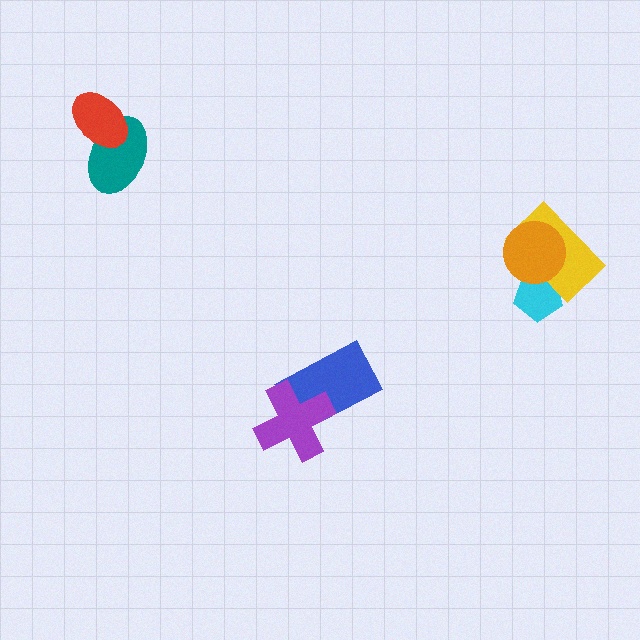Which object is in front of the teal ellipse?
The red ellipse is in front of the teal ellipse.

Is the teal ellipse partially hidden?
Yes, it is partially covered by another shape.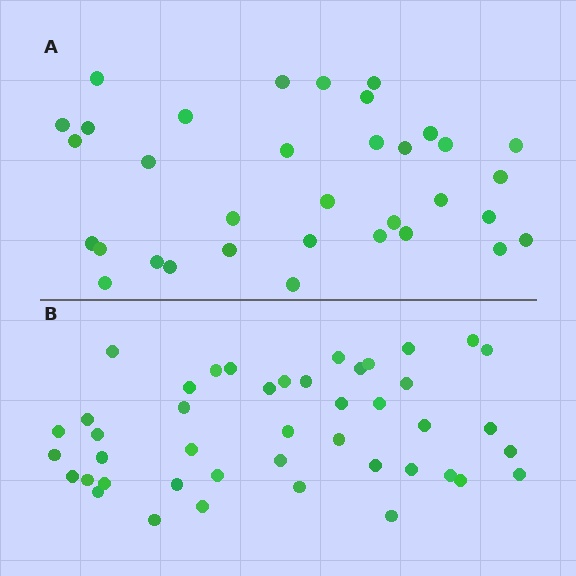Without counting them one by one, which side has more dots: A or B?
Region B (the bottom region) has more dots.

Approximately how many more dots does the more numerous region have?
Region B has roughly 10 or so more dots than region A.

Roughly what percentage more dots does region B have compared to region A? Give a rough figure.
About 30% more.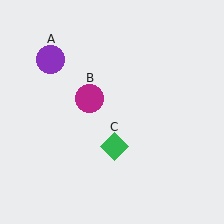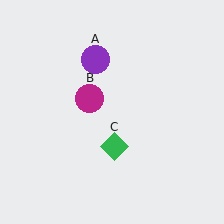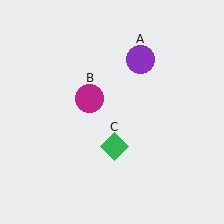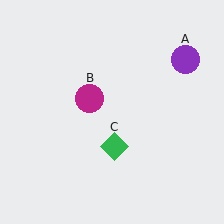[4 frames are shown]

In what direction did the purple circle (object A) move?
The purple circle (object A) moved right.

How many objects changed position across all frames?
1 object changed position: purple circle (object A).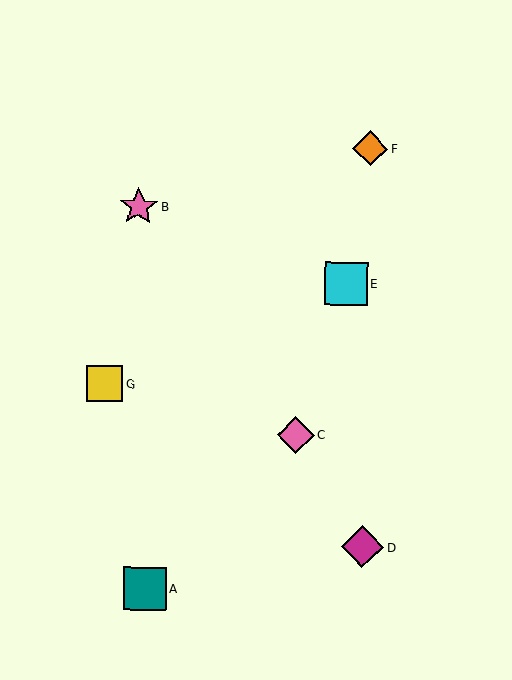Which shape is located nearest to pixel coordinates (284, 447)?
The pink diamond (labeled C) at (296, 435) is nearest to that location.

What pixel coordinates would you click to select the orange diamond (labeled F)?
Click at (370, 148) to select the orange diamond F.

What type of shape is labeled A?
Shape A is a teal square.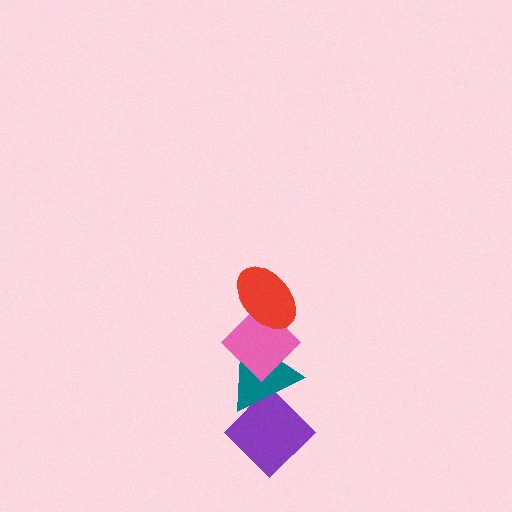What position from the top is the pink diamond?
The pink diamond is 2nd from the top.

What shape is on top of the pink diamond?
The red ellipse is on top of the pink diamond.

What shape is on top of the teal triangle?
The pink diamond is on top of the teal triangle.